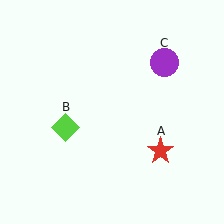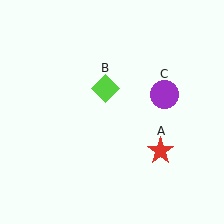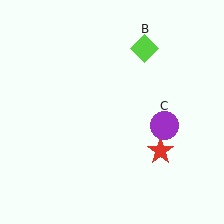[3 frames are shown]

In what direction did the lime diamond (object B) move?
The lime diamond (object B) moved up and to the right.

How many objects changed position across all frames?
2 objects changed position: lime diamond (object B), purple circle (object C).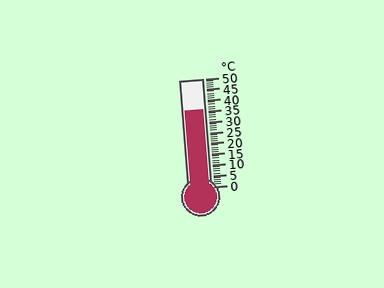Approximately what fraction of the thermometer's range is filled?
The thermometer is filled to approximately 70% of its range.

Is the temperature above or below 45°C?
The temperature is below 45°C.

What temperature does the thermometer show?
The thermometer shows approximately 36°C.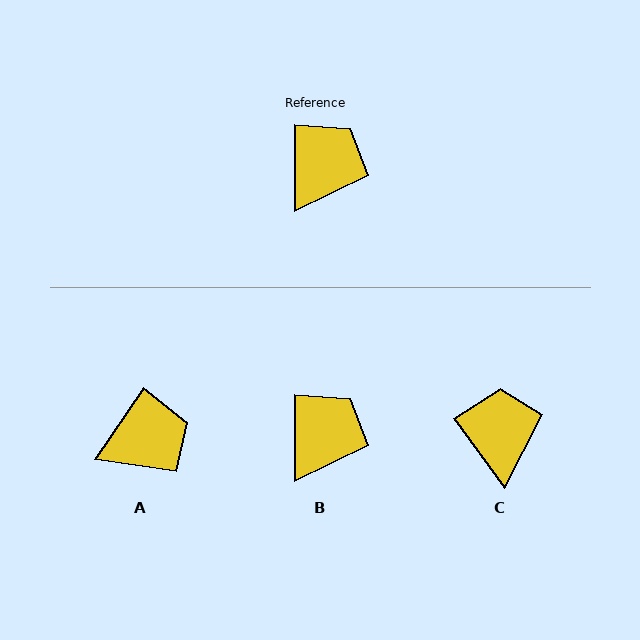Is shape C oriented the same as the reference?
No, it is off by about 37 degrees.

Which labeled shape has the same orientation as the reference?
B.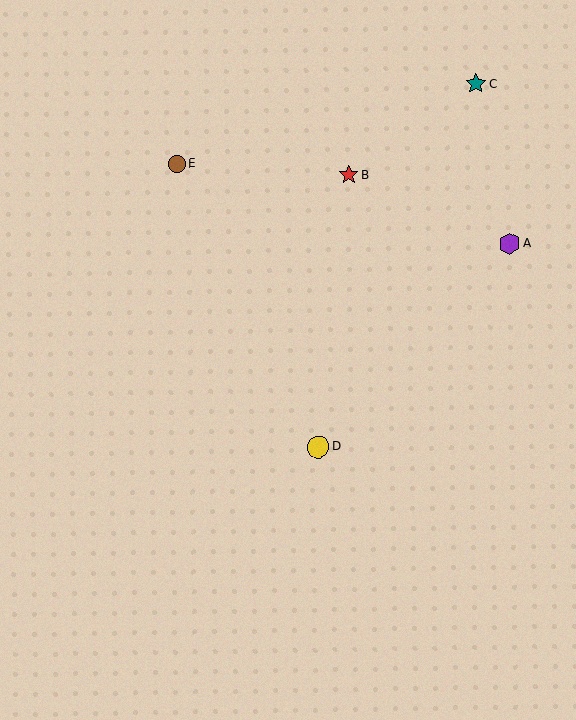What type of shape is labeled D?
Shape D is a yellow circle.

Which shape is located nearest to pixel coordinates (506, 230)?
The purple hexagon (labeled A) at (510, 244) is nearest to that location.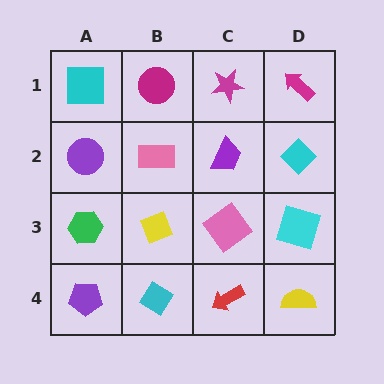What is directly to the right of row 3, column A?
A yellow diamond.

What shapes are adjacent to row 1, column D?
A cyan diamond (row 2, column D), a magenta star (row 1, column C).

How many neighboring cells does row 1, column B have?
3.